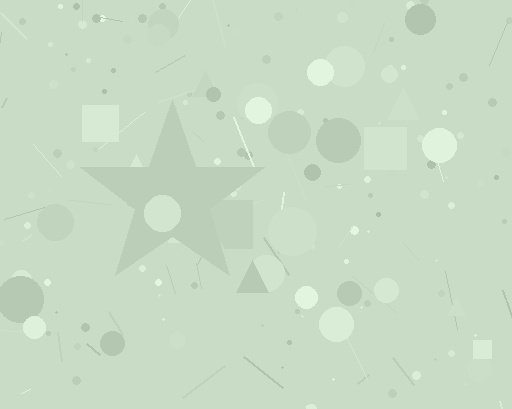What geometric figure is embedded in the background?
A star is embedded in the background.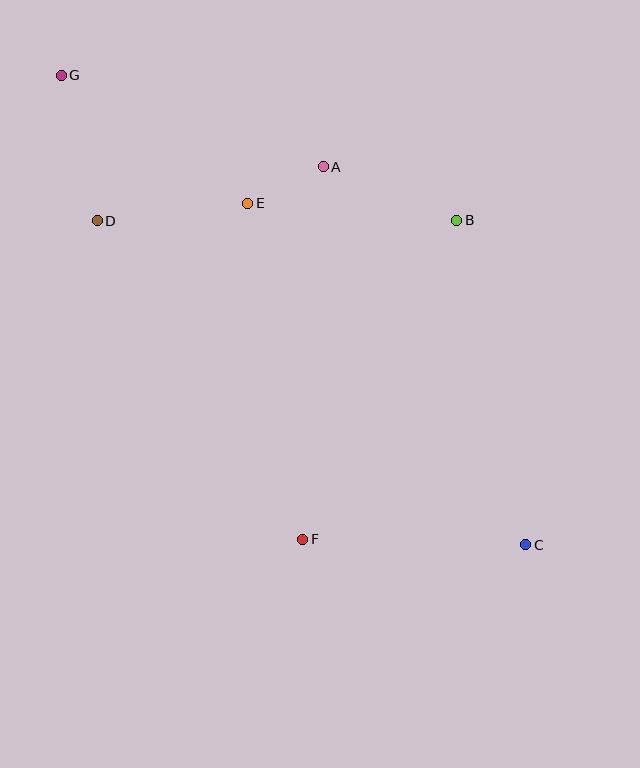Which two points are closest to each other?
Points A and E are closest to each other.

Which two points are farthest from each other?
Points C and G are farthest from each other.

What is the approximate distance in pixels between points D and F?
The distance between D and F is approximately 379 pixels.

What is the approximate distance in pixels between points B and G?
The distance between B and G is approximately 421 pixels.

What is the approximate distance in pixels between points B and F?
The distance between B and F is approximately 354 pixels.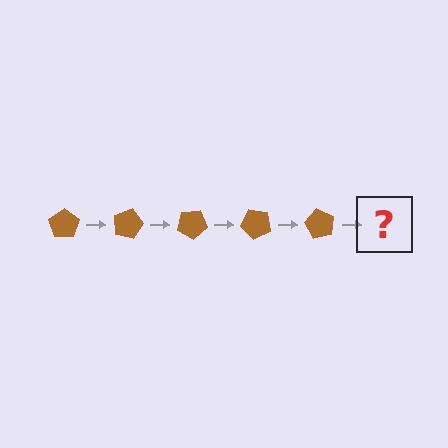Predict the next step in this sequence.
The next step is a brown pentagon rotated 75 degrees.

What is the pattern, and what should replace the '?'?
The pattern is that the pentagon rotates 15 degrees each step. The '?' should be a brown pentagon rotated 75 degrees.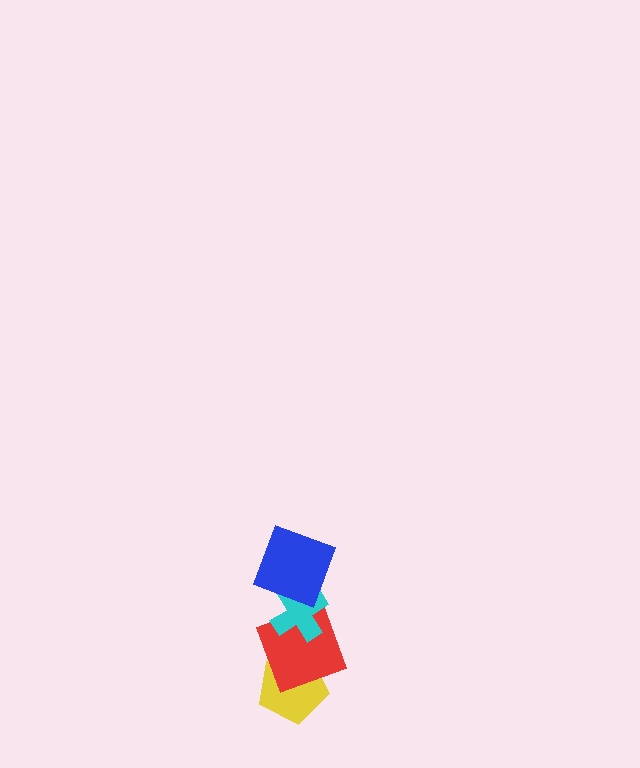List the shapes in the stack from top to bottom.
From top to bottom: the blue square, the cyan cross, the red square, the yellow pentagon.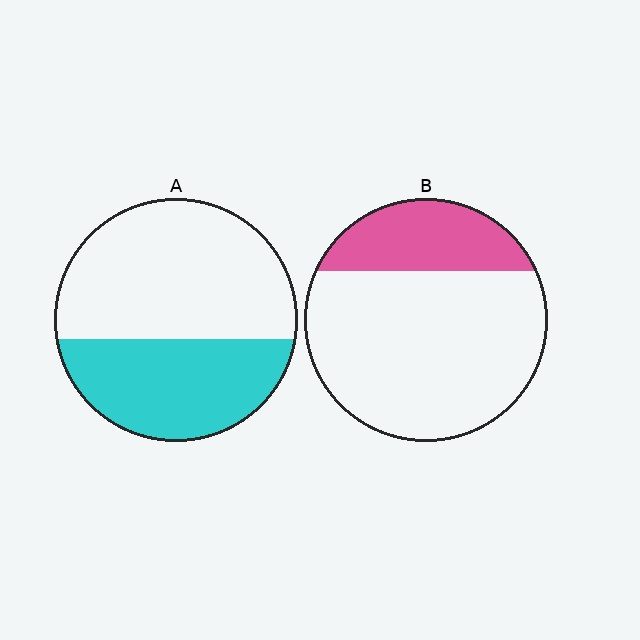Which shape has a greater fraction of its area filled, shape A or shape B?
Shape A.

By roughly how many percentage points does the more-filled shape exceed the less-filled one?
By roughly 15 percentage points (A over B).